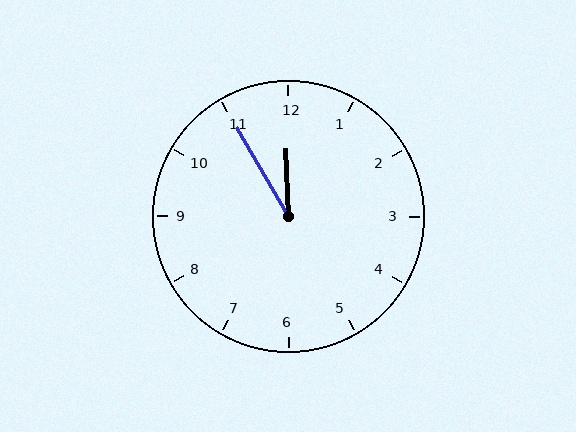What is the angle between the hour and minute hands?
Approximately 28 degrees.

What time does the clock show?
11:55.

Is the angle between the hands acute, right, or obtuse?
It is acute.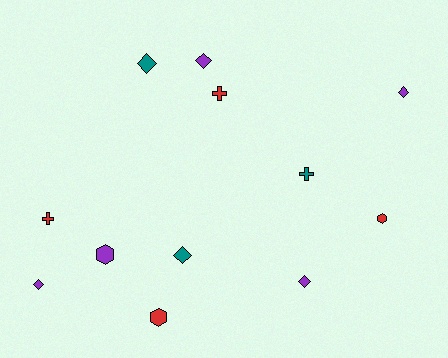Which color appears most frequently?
Purple, with 5 objects.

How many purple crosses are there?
There are no purple crosses.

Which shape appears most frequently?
Diamond, with 6 objects.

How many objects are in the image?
There are 12 objects.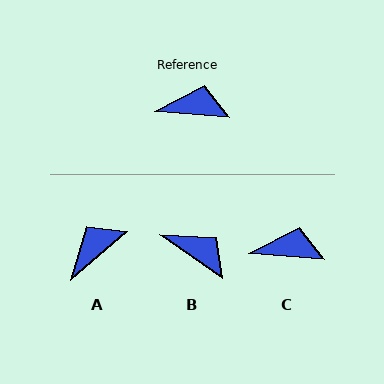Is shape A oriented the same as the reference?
No, it is off by about 45 degrees.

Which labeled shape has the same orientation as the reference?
C.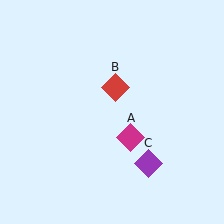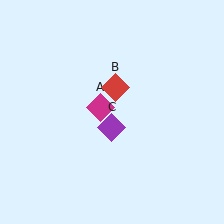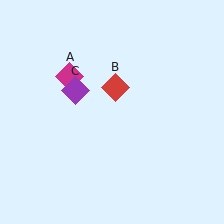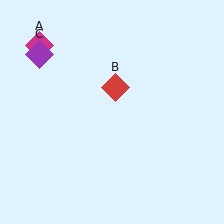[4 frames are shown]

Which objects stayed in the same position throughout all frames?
Red diamond (object B) remained stationary.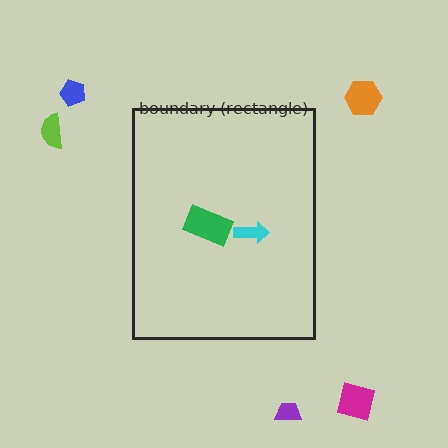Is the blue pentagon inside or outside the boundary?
Outside.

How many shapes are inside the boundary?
2 inside, 5 outside.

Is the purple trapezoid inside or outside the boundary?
Outside.